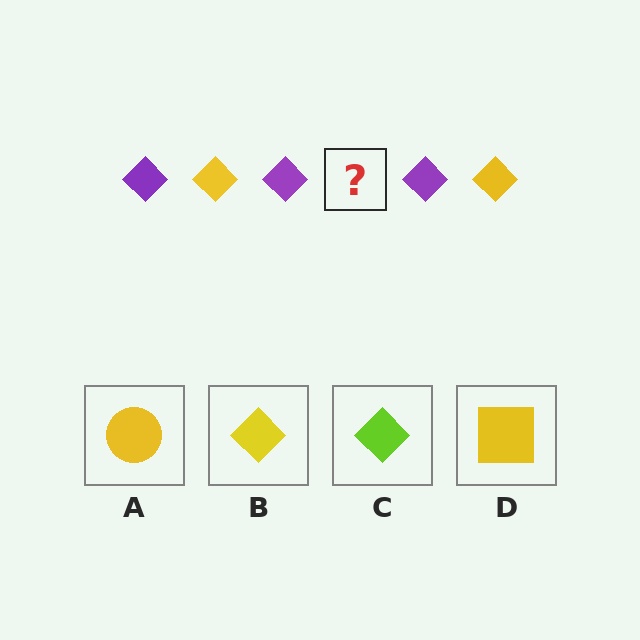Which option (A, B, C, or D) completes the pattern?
B.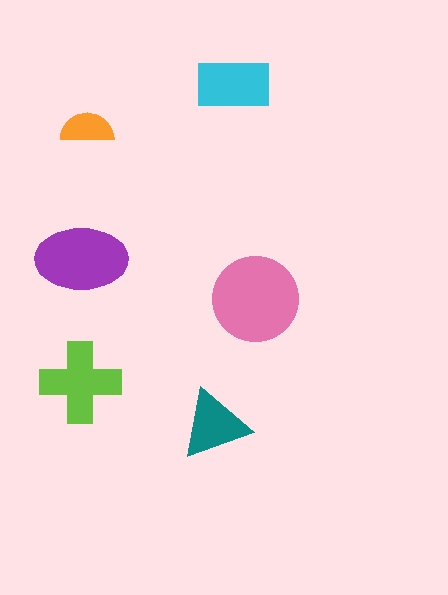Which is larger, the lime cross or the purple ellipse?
The purple ellipse.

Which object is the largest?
The pink circle.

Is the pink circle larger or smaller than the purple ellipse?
Larger.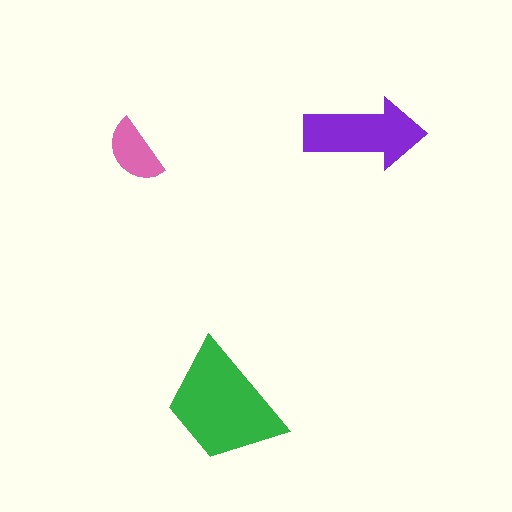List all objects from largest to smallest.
The green trapezoid, the purple arrow, the pink semicircle.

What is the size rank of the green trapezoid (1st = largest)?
1st.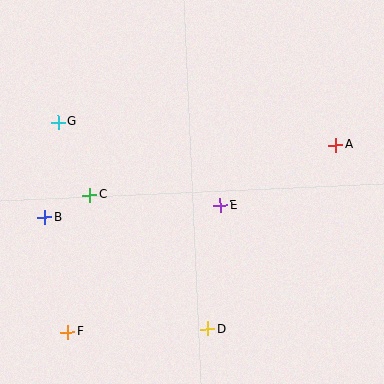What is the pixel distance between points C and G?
The distance between C and G is 79 pixels.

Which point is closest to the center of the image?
Point E at (220, 205) is closest to the center.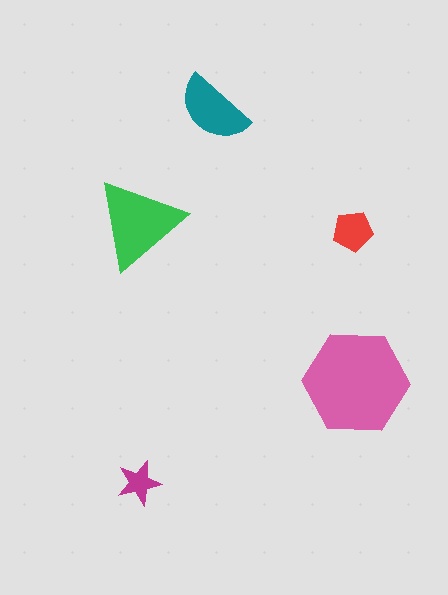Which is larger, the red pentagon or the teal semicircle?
The teal semicircle.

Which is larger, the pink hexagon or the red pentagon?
The pink hexagon.